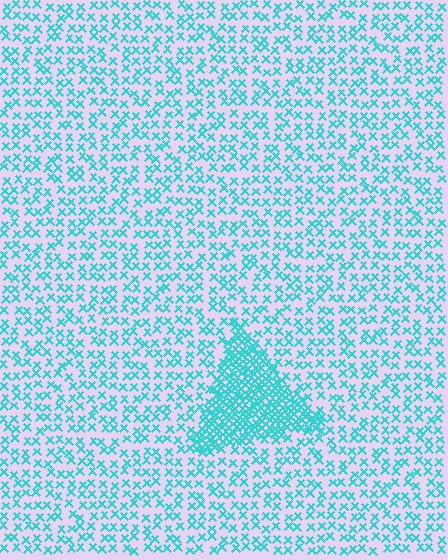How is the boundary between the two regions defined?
The boundary is defined by a change in element density (approximately 2.7x ratio). All elements are the same color, size, and shape.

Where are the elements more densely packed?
The elements are more densely packed inside the triangle boundary.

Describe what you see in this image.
The image contains small cyan elements arranged at two different densities. A triangle-shaped region is visible where the elements are more densely packed than the surrounding area.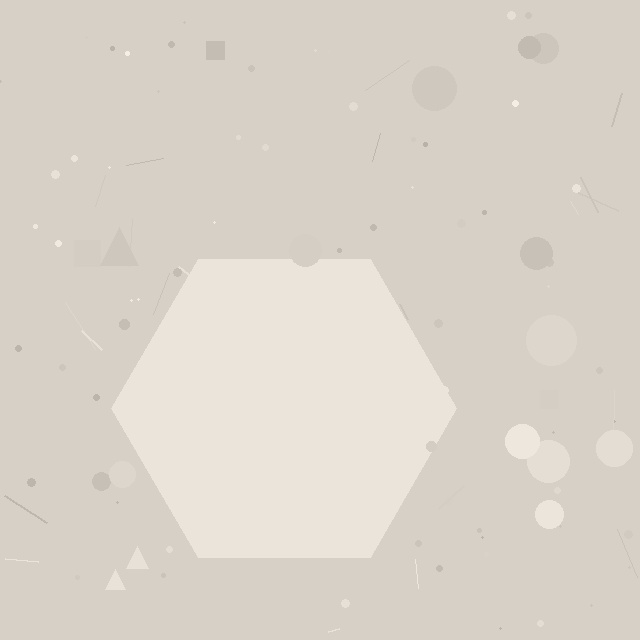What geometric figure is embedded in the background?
A hexagon is embedded in the background.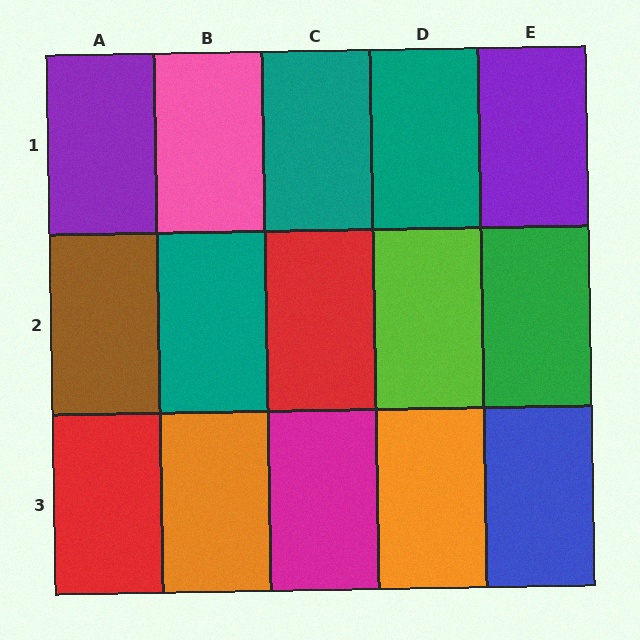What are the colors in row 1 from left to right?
Purple, pink, teal, teal, purple.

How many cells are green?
1 cell is green.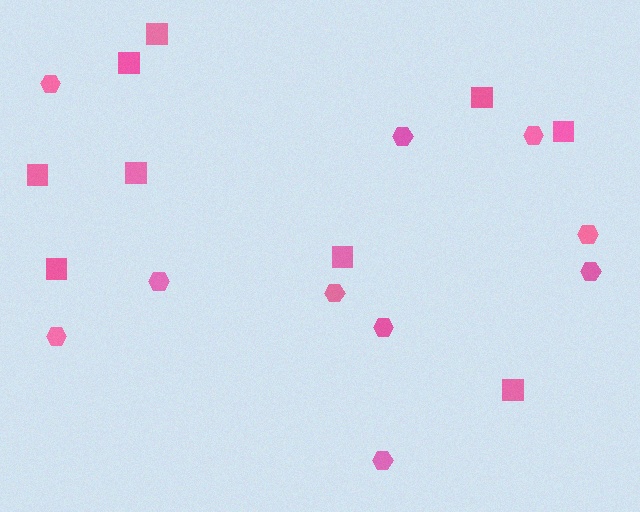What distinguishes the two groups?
There are 2 groups: one group of hexagons (10) and one group of squares (9).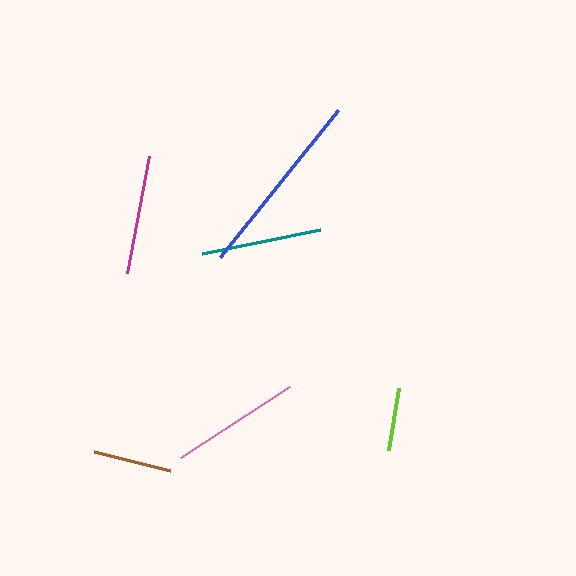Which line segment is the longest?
The blue line is the longest at approximately 189 pixels.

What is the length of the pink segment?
The pink segment is approximately 130 pixels long.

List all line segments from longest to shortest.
From longest to shortest: blue, pink, teal, magenta, brown, lime.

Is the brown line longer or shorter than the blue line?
The blue line is longer than the brown line.